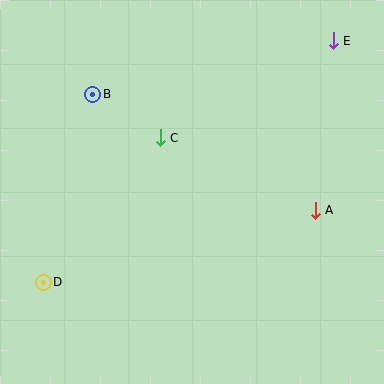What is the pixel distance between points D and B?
The distance between D and B is 195 pixels.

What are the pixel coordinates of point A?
Point A is at (315, 210).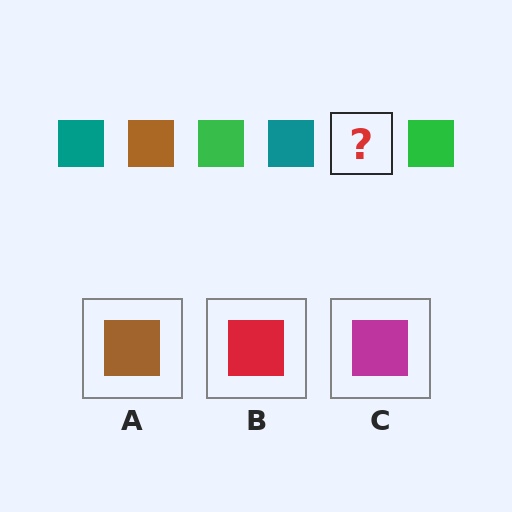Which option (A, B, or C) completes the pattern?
A.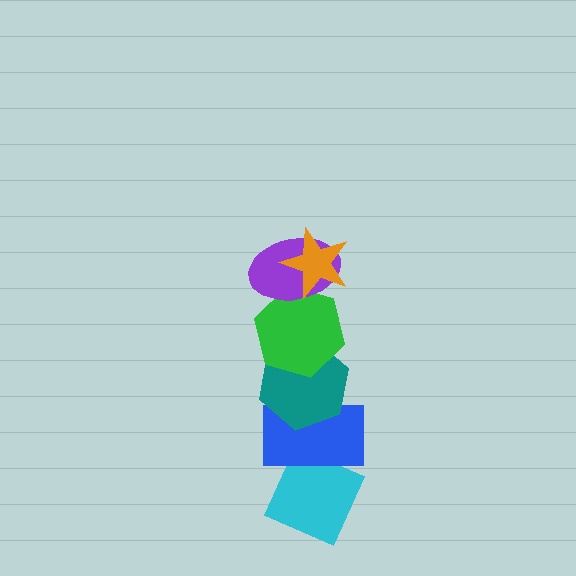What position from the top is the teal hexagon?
The teal hexagon is 4th from the top.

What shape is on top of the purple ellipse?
The orange star is on top of the purple ellipse.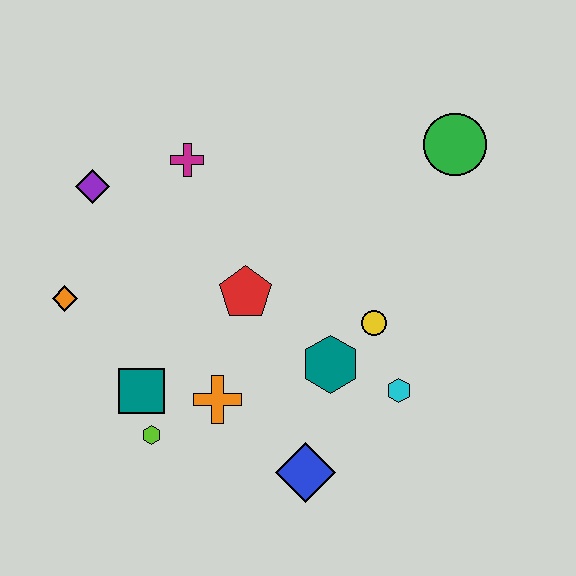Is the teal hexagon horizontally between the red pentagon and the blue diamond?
No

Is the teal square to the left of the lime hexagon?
Yes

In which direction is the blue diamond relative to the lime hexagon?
The blue diamond is to the right of the lime hexagon.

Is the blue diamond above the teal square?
No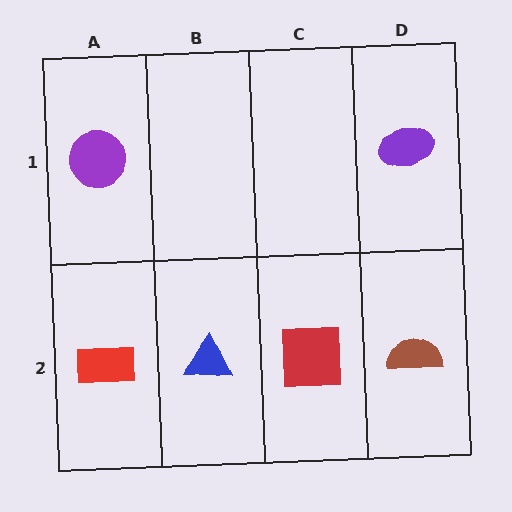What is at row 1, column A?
A purple circle.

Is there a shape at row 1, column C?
No, that cell is empty.